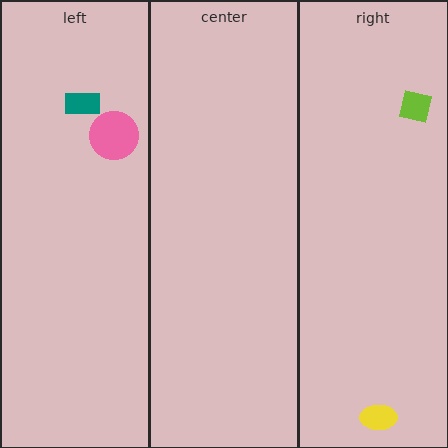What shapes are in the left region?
The pink circle, the teal rectangle.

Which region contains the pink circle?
The left region.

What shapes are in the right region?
The lime square, the yellow ellipse.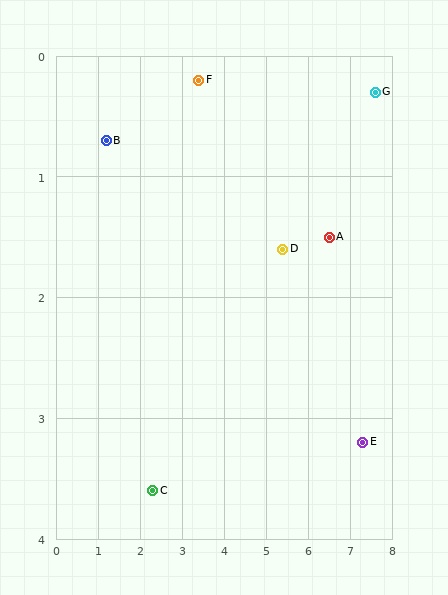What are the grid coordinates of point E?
Point E is at approximately (7.3, 3.2).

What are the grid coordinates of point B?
Point B is at approximately (1.2, 0.7).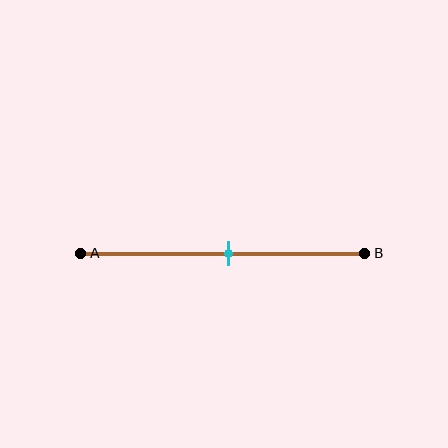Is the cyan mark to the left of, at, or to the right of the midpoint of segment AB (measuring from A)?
The cyan mark is approximately at the midpoint of segment AB.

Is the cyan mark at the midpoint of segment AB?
Yes, the mark is approximately at the midpoint.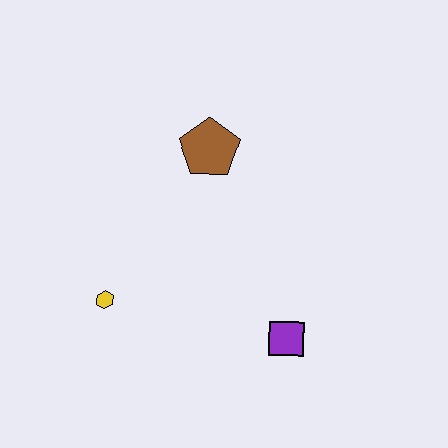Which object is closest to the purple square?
The yellow hexagon is closest to the purple square.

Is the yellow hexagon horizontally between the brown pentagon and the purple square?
No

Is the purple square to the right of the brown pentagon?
Yes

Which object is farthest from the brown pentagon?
The purple square is farthest from the brown pentagon.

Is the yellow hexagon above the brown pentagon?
No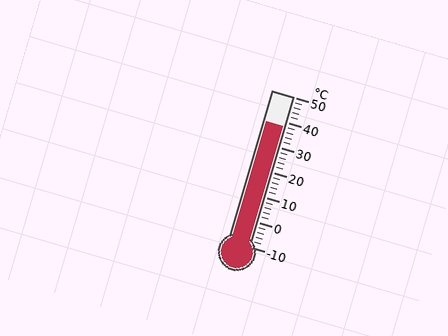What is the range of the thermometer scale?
The thermometer scale ranges from -10°C to 50°C.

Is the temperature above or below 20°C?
The temperature is above 20°C.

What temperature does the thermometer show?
The thermometer shows approximately 38°C.